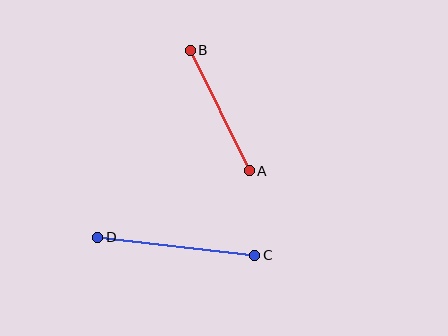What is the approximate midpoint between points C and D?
The midpoint is at approximately (176, 246) pixels.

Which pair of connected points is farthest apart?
Points C and D are farthest apart.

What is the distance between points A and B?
The distance is approximately 134 pixels.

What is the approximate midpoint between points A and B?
The midpoint is at approximately (220, 110) pixels.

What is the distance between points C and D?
The distance is approximately 158 pixels.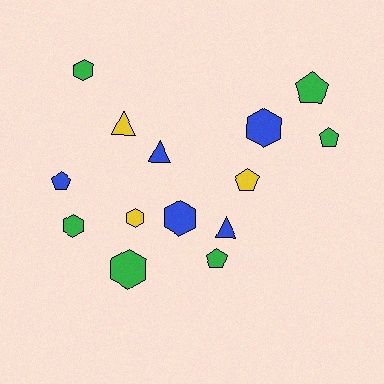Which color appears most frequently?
Green, with 6 objects.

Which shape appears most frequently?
Hexagon, with 6 objects.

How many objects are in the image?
There are 14 objects.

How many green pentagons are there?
There are 3 green pentagons.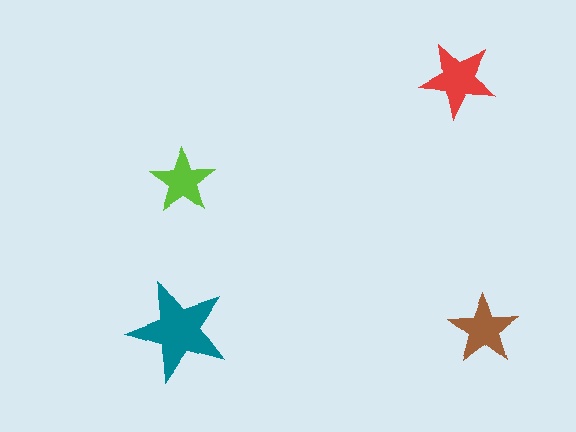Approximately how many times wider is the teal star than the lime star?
About 1.5 times wider.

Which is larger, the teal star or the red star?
The teal one.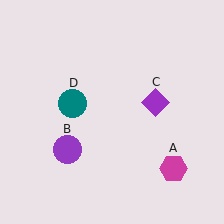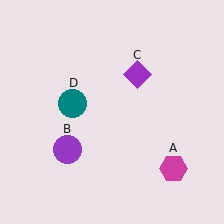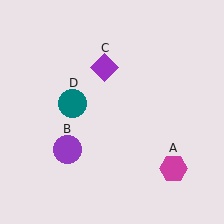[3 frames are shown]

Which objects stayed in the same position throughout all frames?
Magenta hexagon (object A) and purple circle (object B) and teal circle (object D) remained stationary.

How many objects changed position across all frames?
1 object changed position: purple diamond (object C).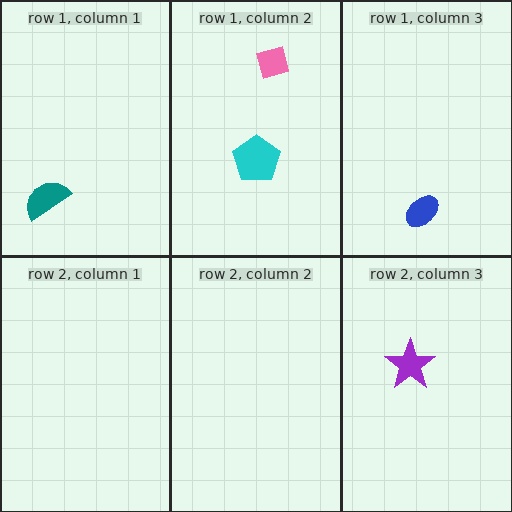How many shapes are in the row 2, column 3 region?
1.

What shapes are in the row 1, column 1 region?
The teal semicircle.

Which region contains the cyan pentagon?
The row 1, column 2 region.